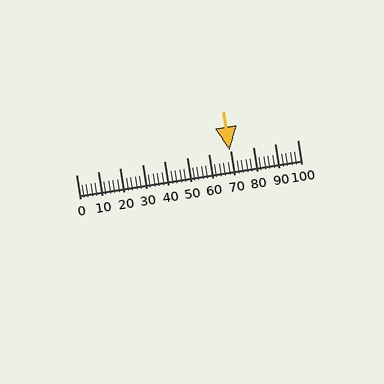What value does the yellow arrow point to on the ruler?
The yellow arrow points to approximately 69.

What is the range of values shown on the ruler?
The ruler shows values from 0 to 100.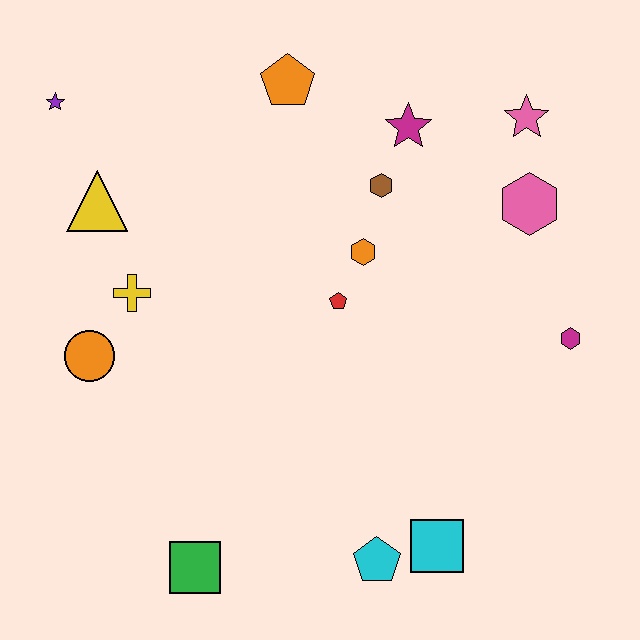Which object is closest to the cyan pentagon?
The cyan square is closest to the cyan pentagon.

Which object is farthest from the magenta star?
The green square is farthest from the magenta star.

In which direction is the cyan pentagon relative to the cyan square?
The cyan pentagon is to the left of the cyan square.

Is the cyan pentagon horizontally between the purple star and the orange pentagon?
No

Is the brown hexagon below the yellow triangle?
No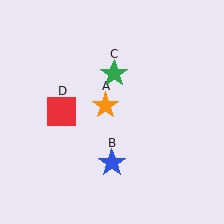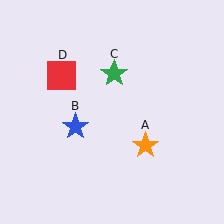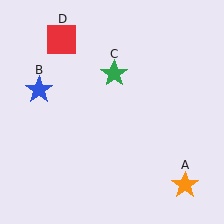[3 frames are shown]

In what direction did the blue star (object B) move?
The blue star (object B) moved up and to the left.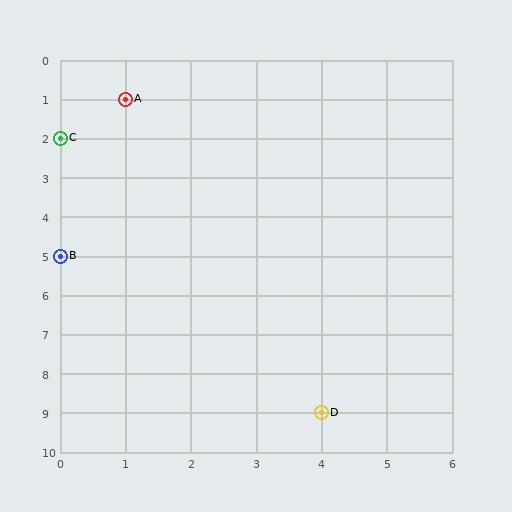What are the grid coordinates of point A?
Point A is at grid coordinates (1, 1).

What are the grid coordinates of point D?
Point D is at grid coordinates (4, 9).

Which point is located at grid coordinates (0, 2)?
Point C is at (0, 2).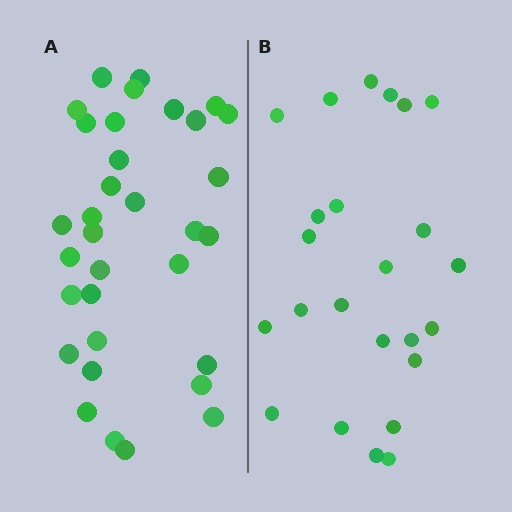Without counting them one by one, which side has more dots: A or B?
Region A (the left region) has more dots.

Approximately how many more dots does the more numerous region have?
Region A has roughly 8 or so more dots than region B.